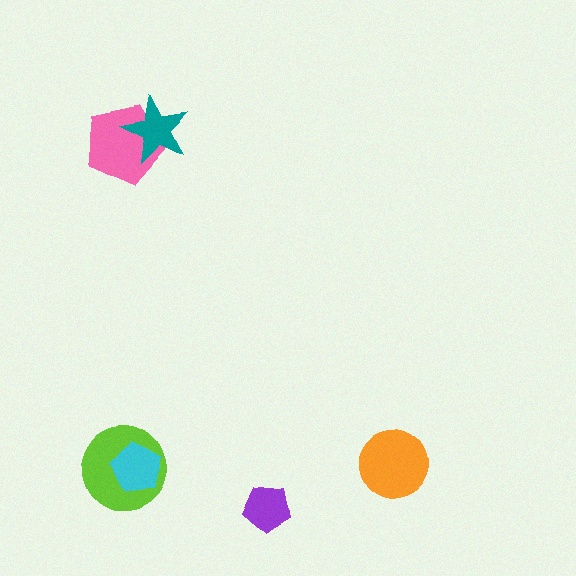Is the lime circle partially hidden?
Yes, it is partially covered by another shape.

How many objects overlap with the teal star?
1 object overlaps with the teal star.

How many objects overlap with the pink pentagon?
1 object overlaps with the pink pentagon.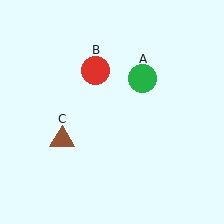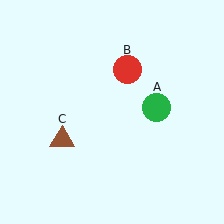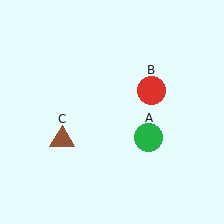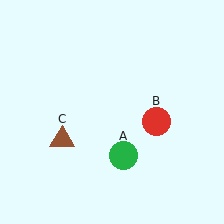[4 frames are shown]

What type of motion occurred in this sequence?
The green circle (object A), red circle (object B) rotated clockwise around the center of the scene.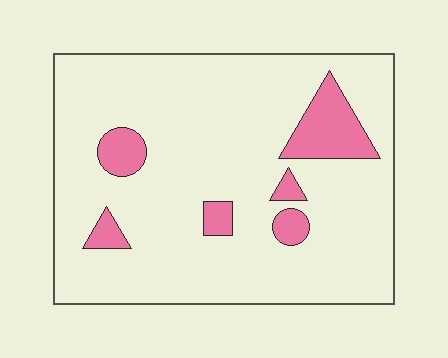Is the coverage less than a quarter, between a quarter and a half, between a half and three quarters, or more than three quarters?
Less than a quarter.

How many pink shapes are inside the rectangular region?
6.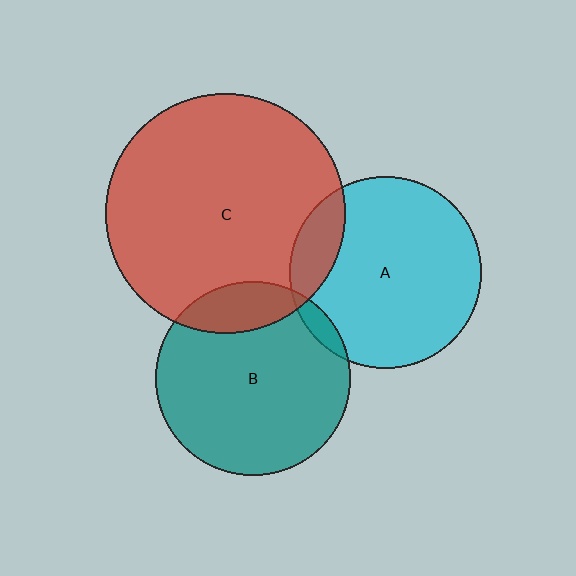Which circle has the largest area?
Circle C (red).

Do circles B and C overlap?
Yes.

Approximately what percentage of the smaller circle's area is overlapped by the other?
Approximately 15%.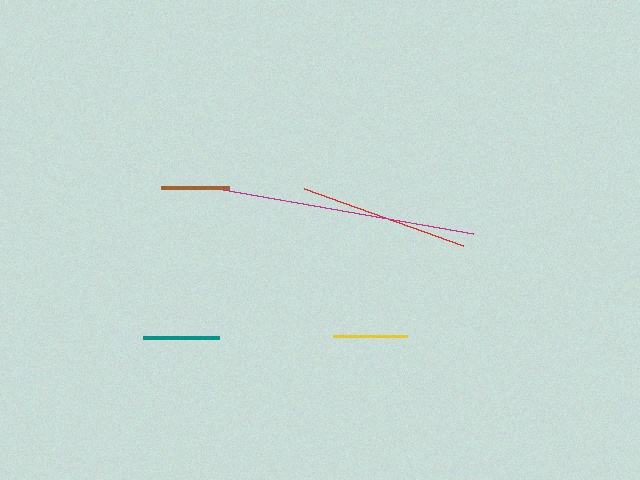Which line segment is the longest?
The magenta line is the longest at approximately 254 pixels.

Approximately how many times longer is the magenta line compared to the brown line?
The magenta line is approximately 3.7 times the length of the brown line.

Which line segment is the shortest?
The brown line is the shortest at approximately 68 pixels.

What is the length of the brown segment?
The brown segment is approximately 68 pixels long.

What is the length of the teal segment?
The teal segment is approximately 76 pixels long.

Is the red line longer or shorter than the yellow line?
The red line is longer than the yellow line.